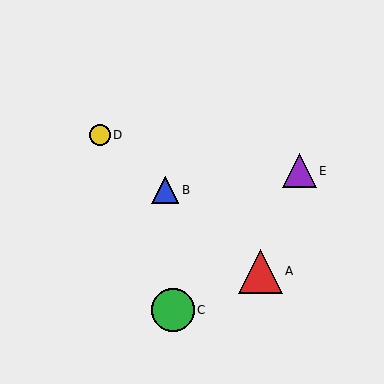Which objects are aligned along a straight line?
Objects A, B, D are aligned along a straight line.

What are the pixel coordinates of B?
Object B is at (165, 190).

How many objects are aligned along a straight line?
3 objects (A, B, D) are aligned along a straight line.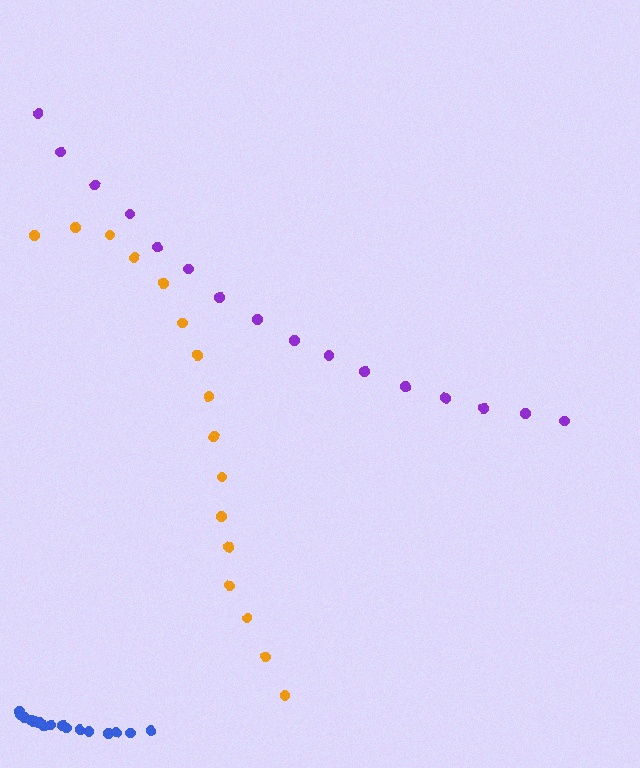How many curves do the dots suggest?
There are 3 distinct paths.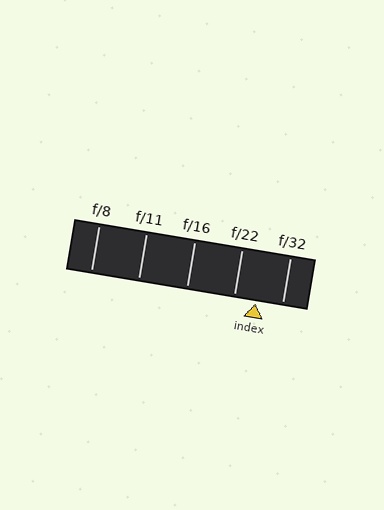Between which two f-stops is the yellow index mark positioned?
The index mark is between f/22 and f/32.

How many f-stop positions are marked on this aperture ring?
There are 5 f-stop positions marked.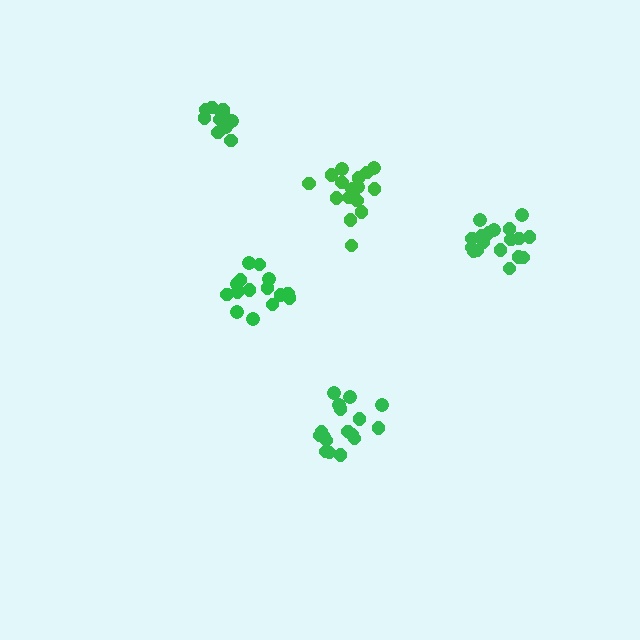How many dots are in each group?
Group 1: 17 dots, Group 2: 16 dots, Group 3: 18 dots, Group 4: 15 dots, Group 5: 12 dots (78 total).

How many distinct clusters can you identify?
There are 5 distinct clusters.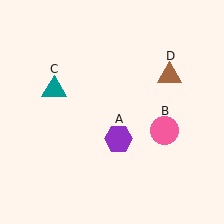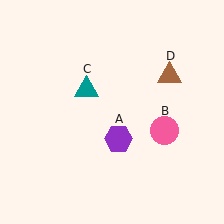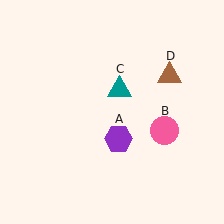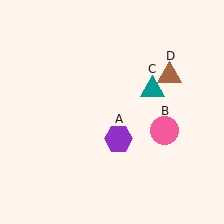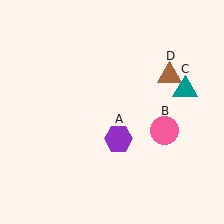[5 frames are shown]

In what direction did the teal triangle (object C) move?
The teal triangle (object C) moved right.